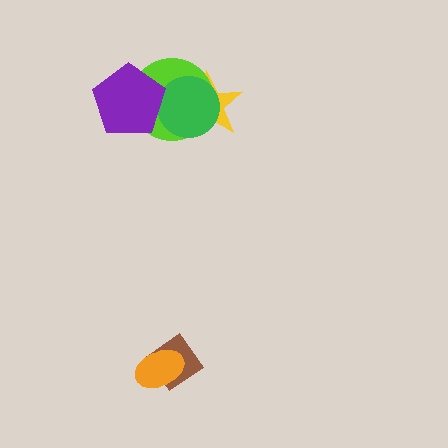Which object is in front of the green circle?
The purple pentagon is in front of the green circle.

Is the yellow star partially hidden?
Yes, it is partially covered by another shape.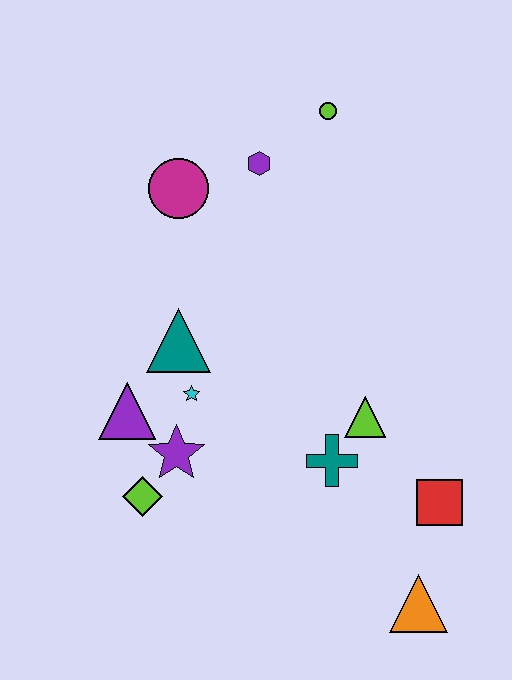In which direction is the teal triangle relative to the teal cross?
The teal triangle is to the left of the teal cross.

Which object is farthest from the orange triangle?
The lime circle is farthest from the orange triangle.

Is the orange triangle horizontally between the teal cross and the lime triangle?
No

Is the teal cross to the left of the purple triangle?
No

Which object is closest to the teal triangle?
The cyan star is closest to the teal triangle.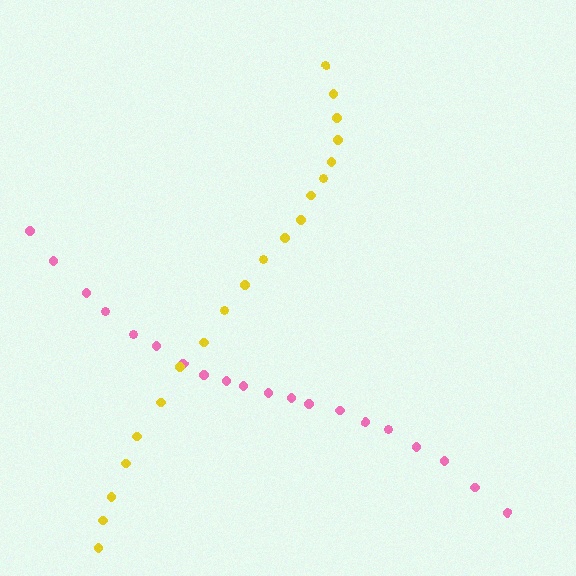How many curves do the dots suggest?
There are 2 distinct paths.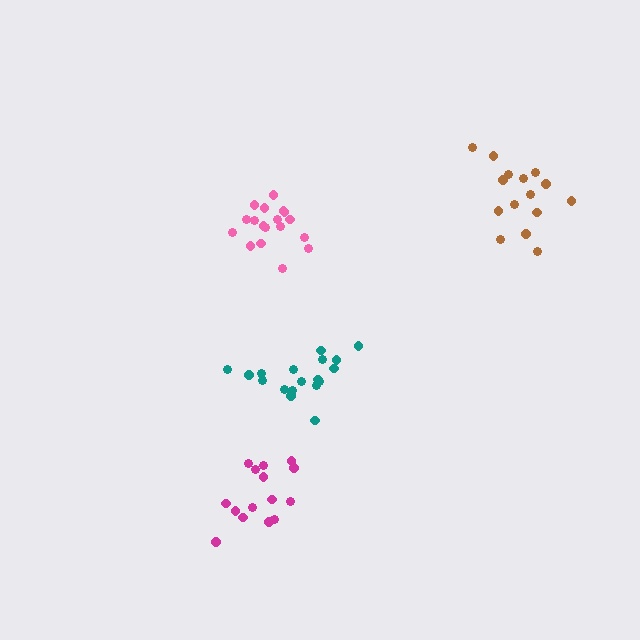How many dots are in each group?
Group 1: 15 dots, Group 2: 18 dots, Group 3: 15 dots, Group 4: 18 dots (66 total).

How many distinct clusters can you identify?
There are 4 distinct clusters.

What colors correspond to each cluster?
The clusters are colored: brown, pink, magenta, teal.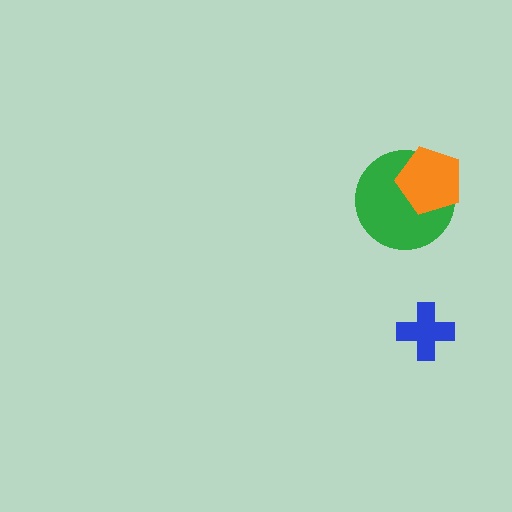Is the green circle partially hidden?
Yes, it is partially covered by another shape.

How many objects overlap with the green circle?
1 object overlaps with the green circle.